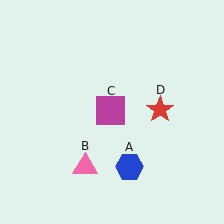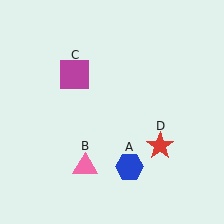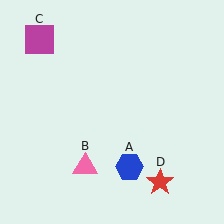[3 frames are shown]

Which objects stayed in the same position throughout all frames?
Blue hexagon (object A) and pink triangle (object B) remained stationary.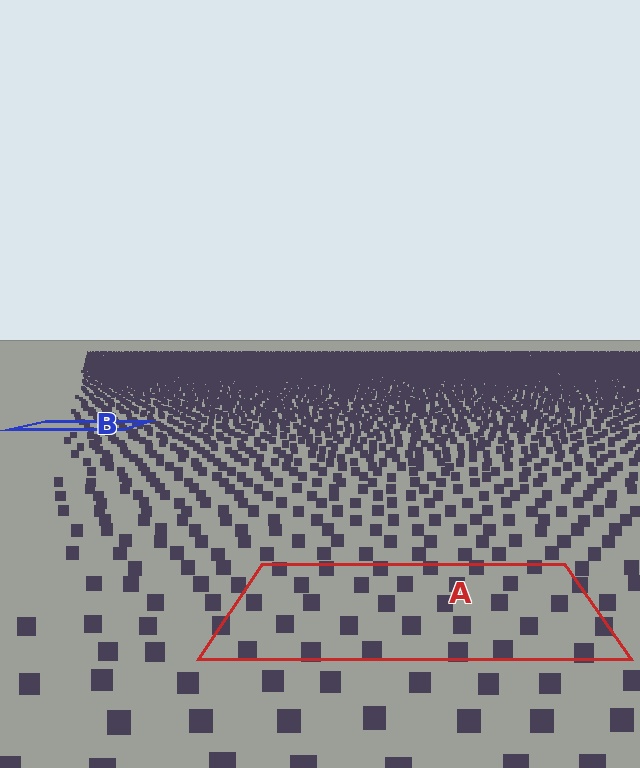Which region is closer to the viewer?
Region A is closer. The texture elements there are larger and more spread out.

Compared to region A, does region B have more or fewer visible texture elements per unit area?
Region B has more texture elements per unit area — they are packed more densely because it is farther away.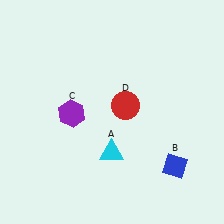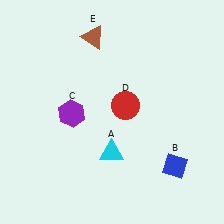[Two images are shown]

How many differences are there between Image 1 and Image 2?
There is 1 difference between the two images.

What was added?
A brown triangle (E) was added in Image 2.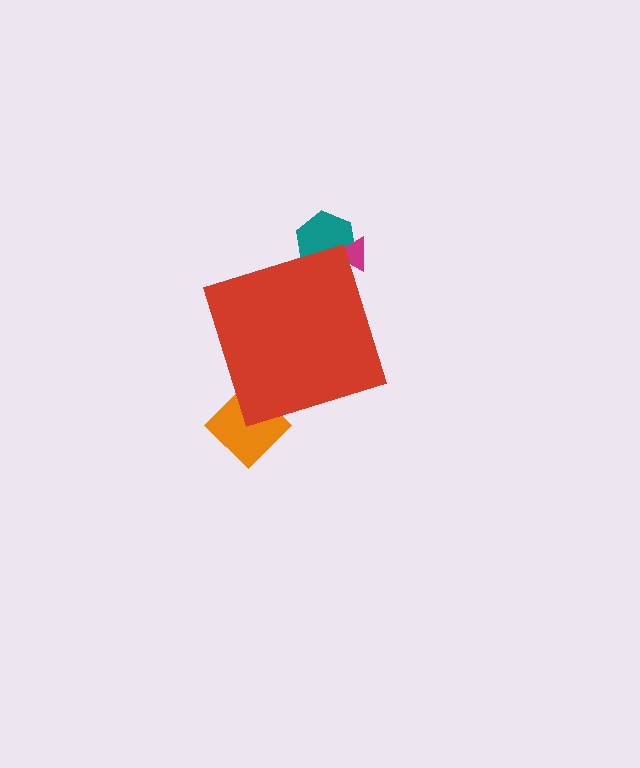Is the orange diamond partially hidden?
Yes, the orange diamond is partially hidden behind the red diamond.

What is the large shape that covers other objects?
A red diamond.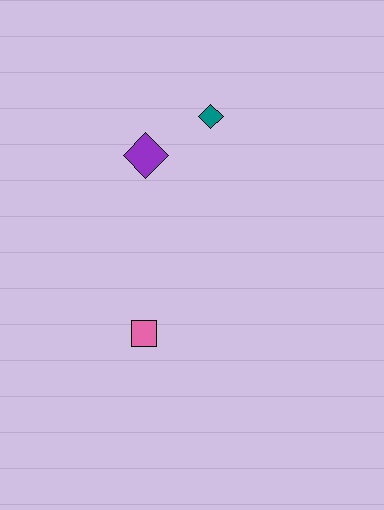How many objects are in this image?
There are 3 objects.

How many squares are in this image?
There is 1 square.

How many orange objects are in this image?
There are no orange objects.